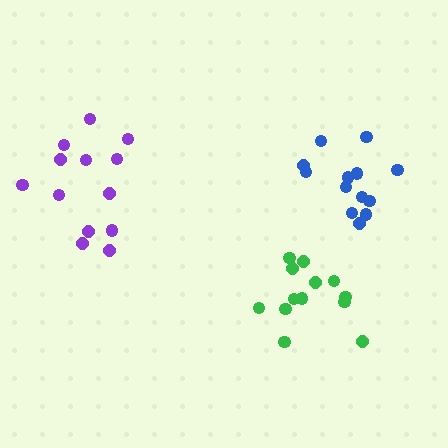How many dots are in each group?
Group 1: 13 dots, Group 2: 13 dots, Group 3: 13 dots (39 total).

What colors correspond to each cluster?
The clusters are colored: purple, blue, green.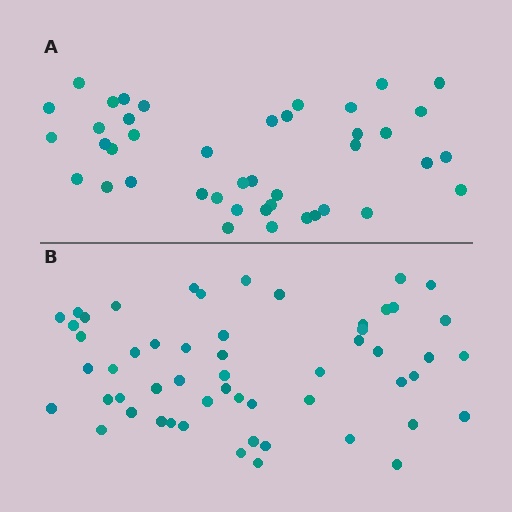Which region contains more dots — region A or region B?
Region B (the bottom region) has more dots.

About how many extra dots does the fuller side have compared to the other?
Region B has approximately 15 more dots than region A.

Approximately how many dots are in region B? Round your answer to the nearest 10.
About 60 dots. (The exact count is 55, which rounds to 60.)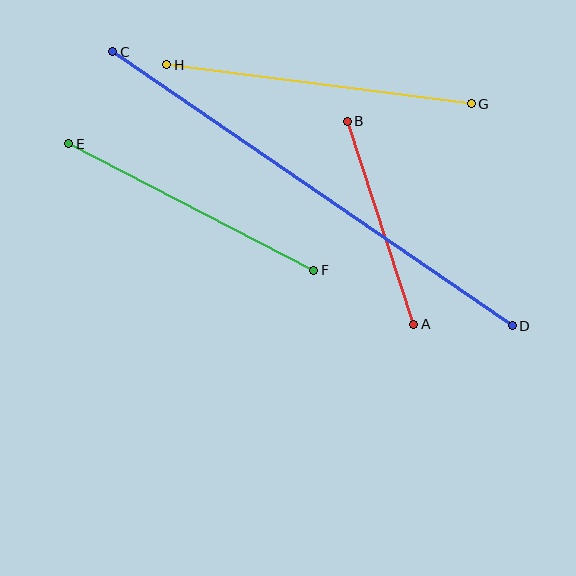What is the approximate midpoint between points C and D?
The midpoint is at approximately (313, 189) pixels.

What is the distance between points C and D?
The distance is approximately 485 pixels.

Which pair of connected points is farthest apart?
Points C and D are farthest apart.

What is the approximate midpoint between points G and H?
The midpoint is at approximately (319, 84) pixels.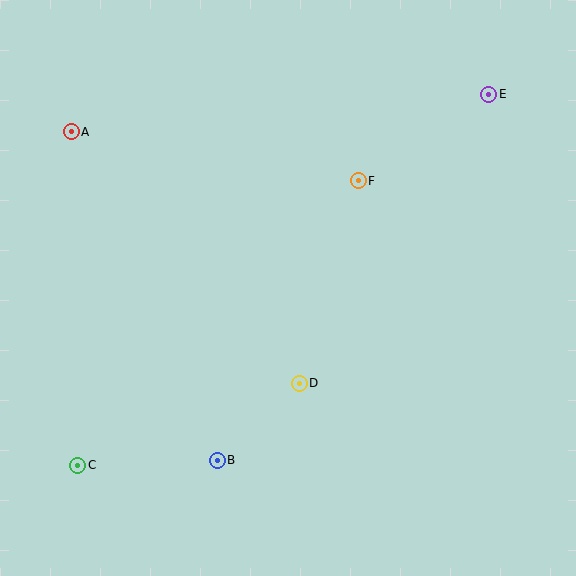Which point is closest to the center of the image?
Point D at (299, 383) is closest to the center.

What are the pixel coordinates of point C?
Point C is at (78, 465).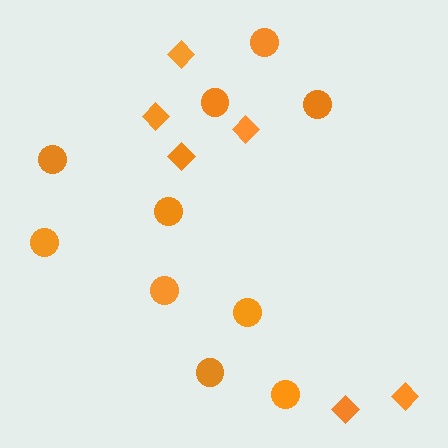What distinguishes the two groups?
There are 2 groups: one group of circles (10) and one group of diamonds (6).